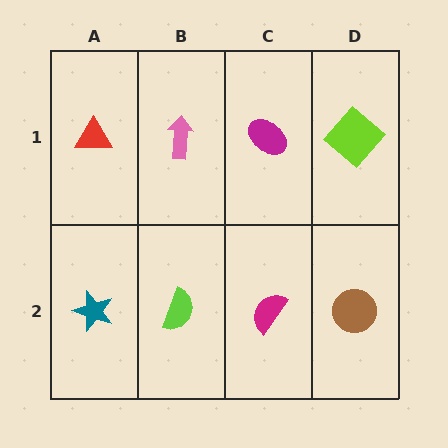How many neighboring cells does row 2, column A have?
2.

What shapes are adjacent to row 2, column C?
A magenta ellipse (row 1, column C), a lime semicircle (row 2, column B), a brown circle (row 2, column D).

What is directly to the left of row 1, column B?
A red triangle.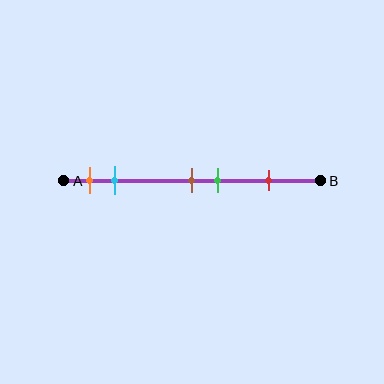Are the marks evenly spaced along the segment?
No, the marks are not evenly spaced.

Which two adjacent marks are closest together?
The brown and green marks are the closest adjacent pair.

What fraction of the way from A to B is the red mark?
The red mark is approximately 80% (0.8) of the way from A to B.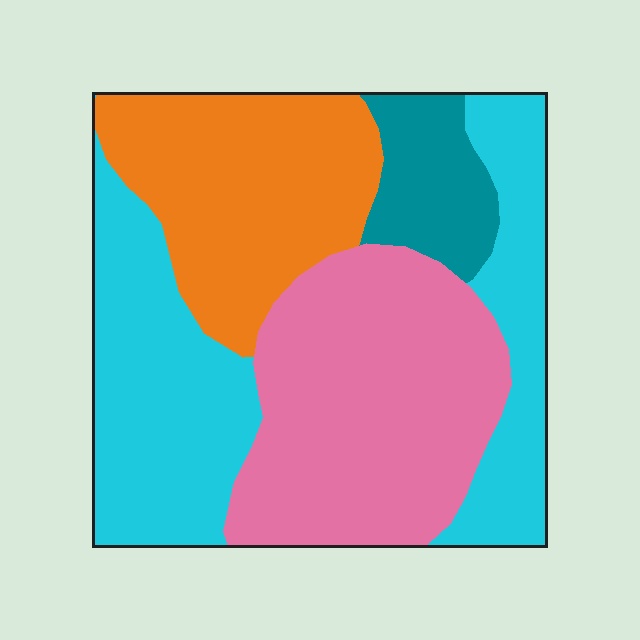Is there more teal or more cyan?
Cyan.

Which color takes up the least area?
Teal, at roughly 10%.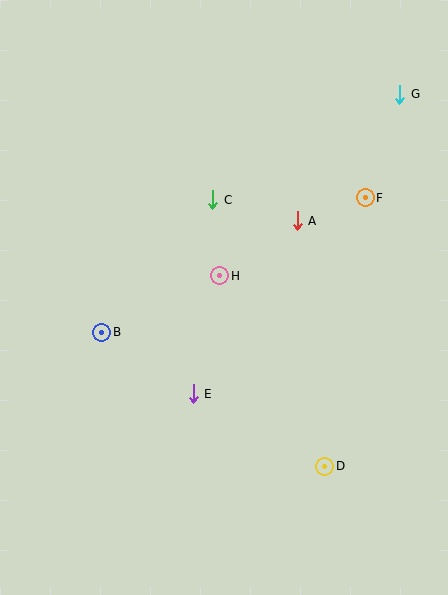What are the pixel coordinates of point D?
Point D is at (325, 466).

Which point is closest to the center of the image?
Point H at (220, 276) is closest to the center.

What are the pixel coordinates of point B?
Point B is at (102, 332).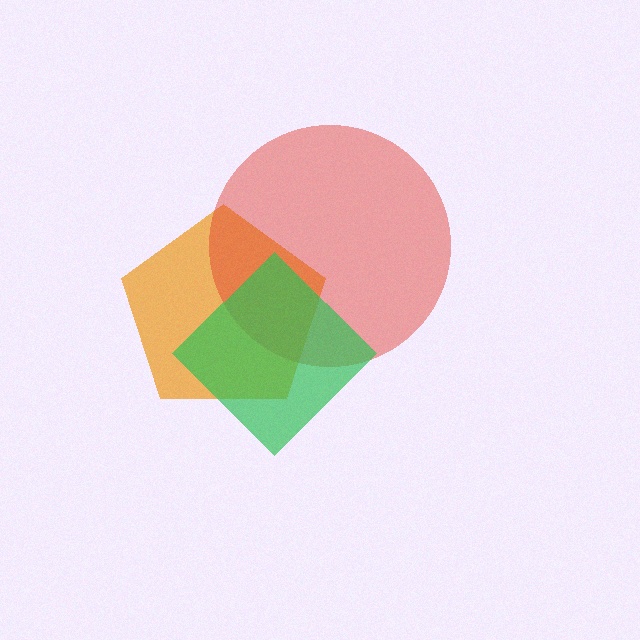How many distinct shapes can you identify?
There are 3 distinct shapes: an orange pentagon, a red circle, a green diamond.